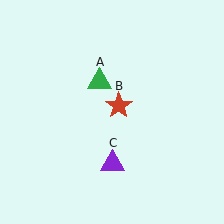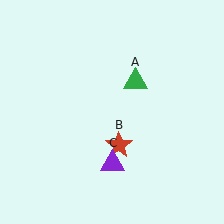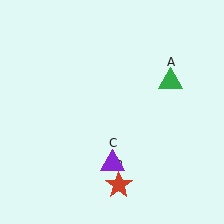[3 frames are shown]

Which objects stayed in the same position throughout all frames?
Purple triangle (object C) remained stationary.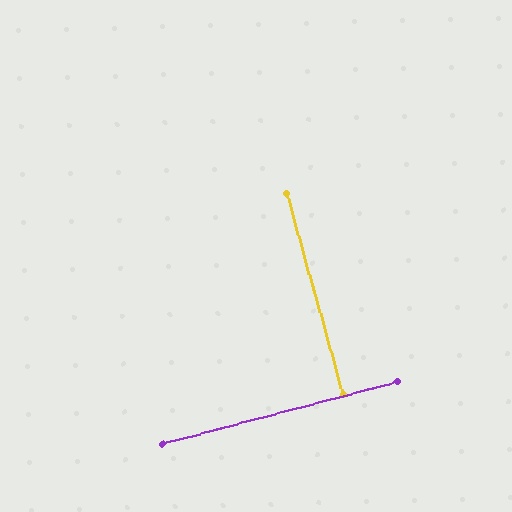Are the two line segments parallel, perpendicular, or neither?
Perpendicular — they meet at approximately 89°.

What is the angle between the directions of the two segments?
Approximately 89 degrees.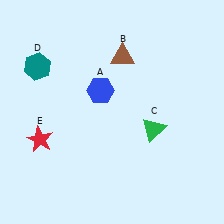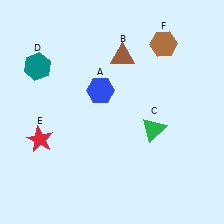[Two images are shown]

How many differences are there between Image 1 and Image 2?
There is 1 difference between the two images.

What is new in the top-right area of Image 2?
A brown hexagon (F) was added in the top-right area of Image 2.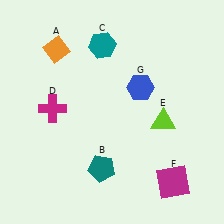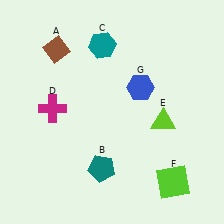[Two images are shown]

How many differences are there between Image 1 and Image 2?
There are 2 differences between the two images.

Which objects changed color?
A changed from orange to brown. F changed from magenta to lime.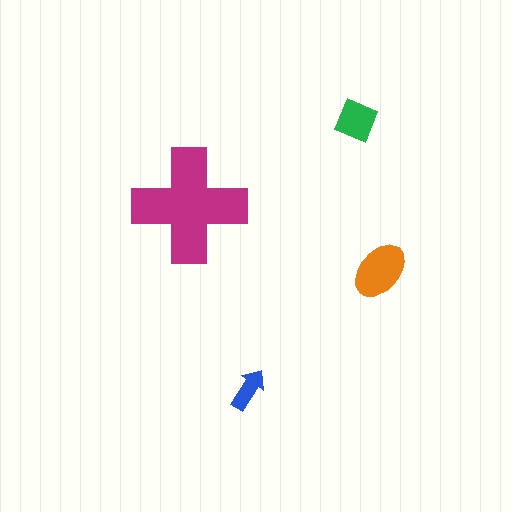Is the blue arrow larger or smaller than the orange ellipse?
Smaller.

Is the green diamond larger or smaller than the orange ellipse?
Smaller.